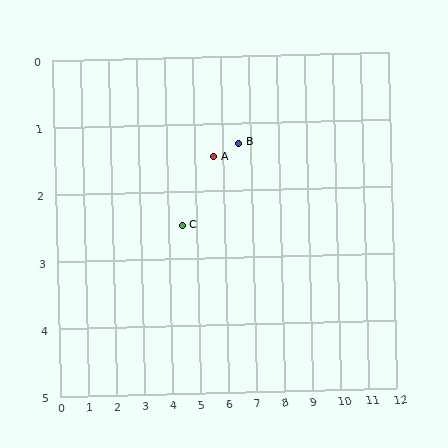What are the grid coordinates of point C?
Point C is at approximately (4.5, 2.5).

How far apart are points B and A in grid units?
Points B and A are about 0.9 grid units apart.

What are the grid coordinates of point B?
Point B is at approximately (6.6, 1.3).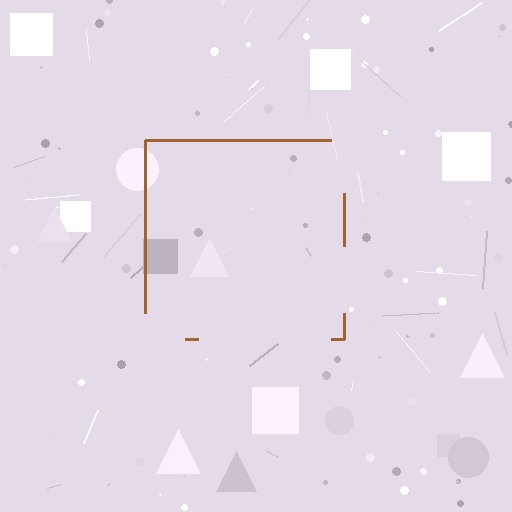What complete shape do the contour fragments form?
The contour fragments form a square.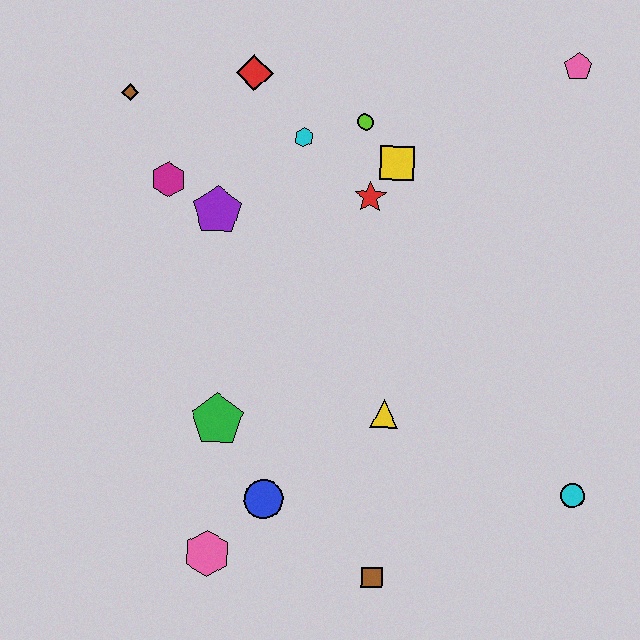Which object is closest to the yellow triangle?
The blue circle is closest to the yellow triangle.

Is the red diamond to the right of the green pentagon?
Yes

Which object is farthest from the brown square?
The pink pentagon is farthest from the brown square.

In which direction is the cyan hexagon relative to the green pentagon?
The cyan hexagon is above the green pentagon.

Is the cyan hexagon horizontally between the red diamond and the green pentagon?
No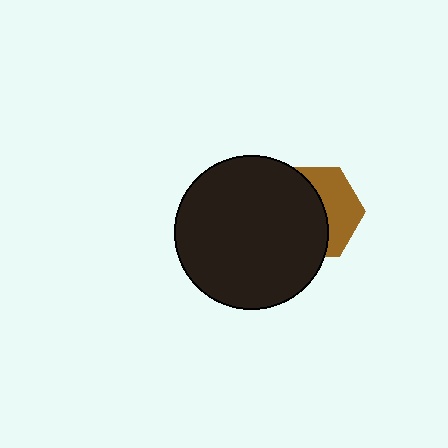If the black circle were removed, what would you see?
You would see the complete brown hexagon.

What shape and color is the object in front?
The object in front is a black circle.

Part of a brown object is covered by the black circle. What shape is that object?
It is a hexagon.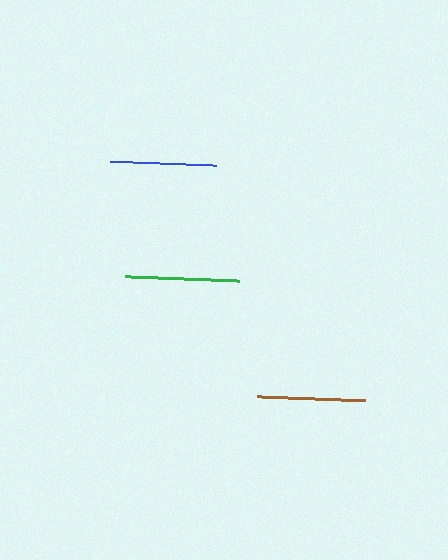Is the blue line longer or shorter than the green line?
The green line is longer than the blue line.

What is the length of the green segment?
The green segment is approximately 114 pixels long.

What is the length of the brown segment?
The brown segment is approximately 107 pixels long.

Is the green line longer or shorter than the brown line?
The green line is longer than the brown line.